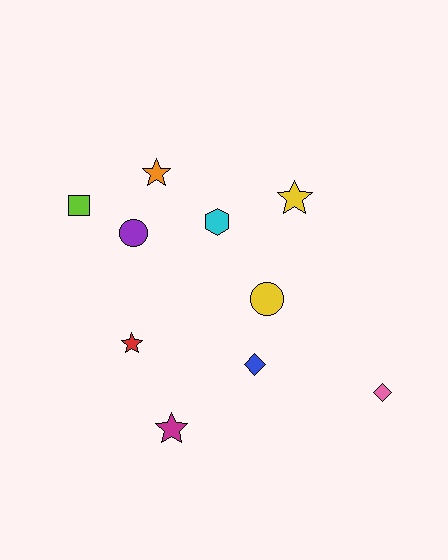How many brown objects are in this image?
There are no brown objects.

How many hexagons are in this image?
There is 1 hexagon.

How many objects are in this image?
There are 10 objects.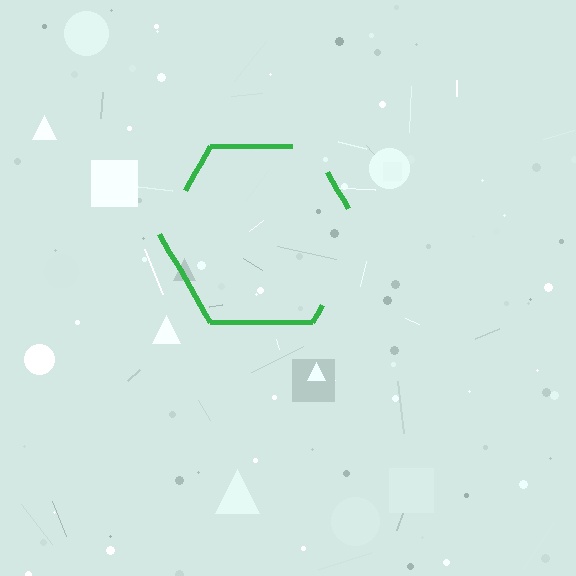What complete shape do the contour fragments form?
The contour fragments form a hexagon.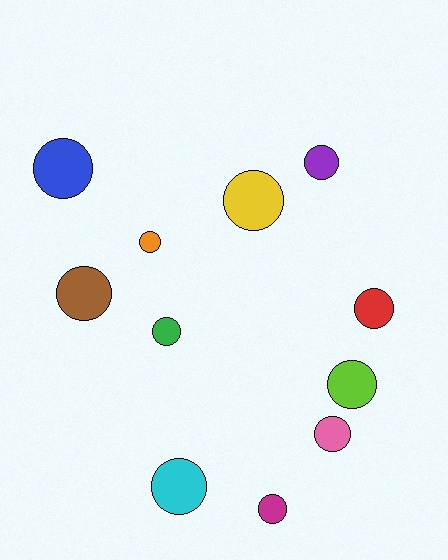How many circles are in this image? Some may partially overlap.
There are 11 circles.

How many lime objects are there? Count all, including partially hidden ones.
There is 1 lime object.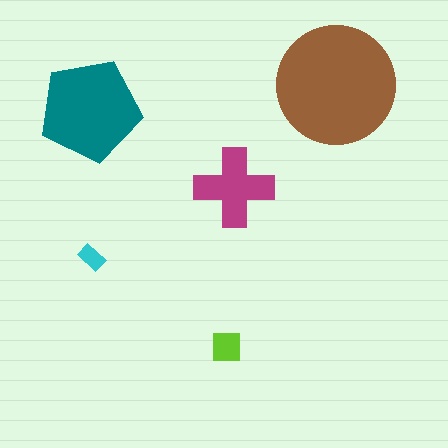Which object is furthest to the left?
The teal pentagon is leftmost.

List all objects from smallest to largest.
The cyan rectangle, the lime square, the magenta cross, the teal pentagon, the brown circle.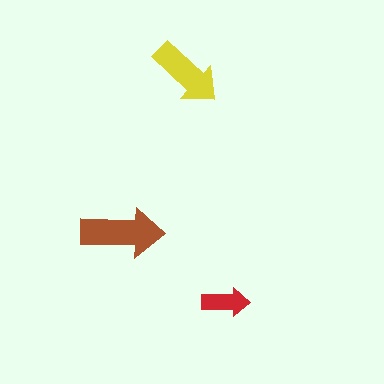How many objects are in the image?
There are 3 objects in the image.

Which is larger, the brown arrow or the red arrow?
The brown one.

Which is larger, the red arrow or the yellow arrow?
The yellow one.